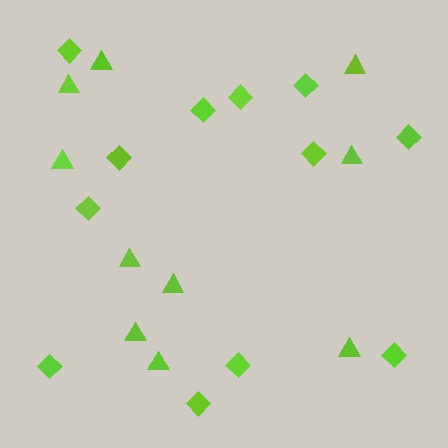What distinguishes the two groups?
There are 2 groups: one group of diamonds (12) and one group of triangles (10).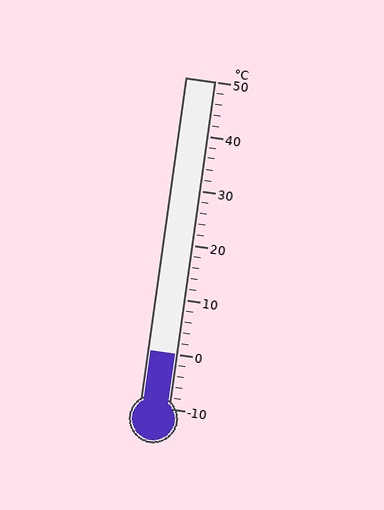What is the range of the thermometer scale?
The thermometer scale ranges from -10°C to 50°C.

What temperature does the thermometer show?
The thermometer shows approximately 0°C.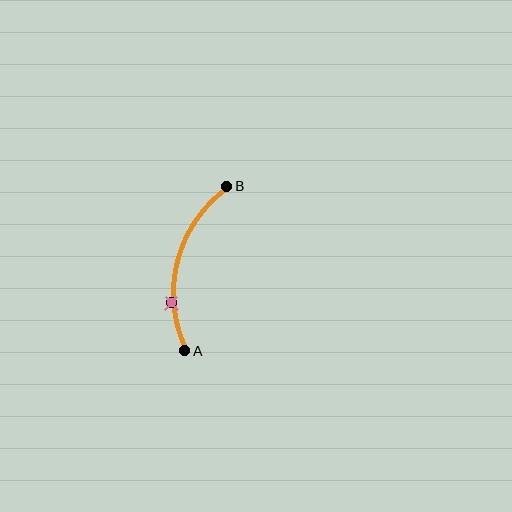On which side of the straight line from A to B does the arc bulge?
The arc bulges to the left of the straight line connecting A and B.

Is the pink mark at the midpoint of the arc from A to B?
No. The pink mark lies on the arc but is closer to endpoint A. The arc midpoint would be at the point on the curve equidistant along the arc from both A and B.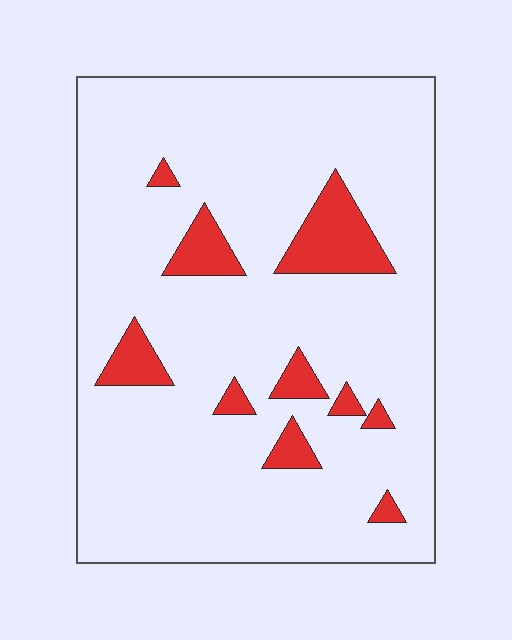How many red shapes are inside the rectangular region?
10.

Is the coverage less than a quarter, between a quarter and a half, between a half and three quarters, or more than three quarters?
Less than a quarter.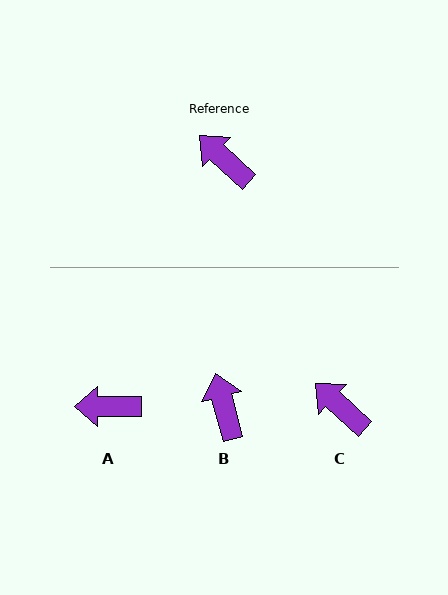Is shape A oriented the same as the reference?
No, it is off by about 43 degrees.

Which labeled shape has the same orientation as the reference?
C.